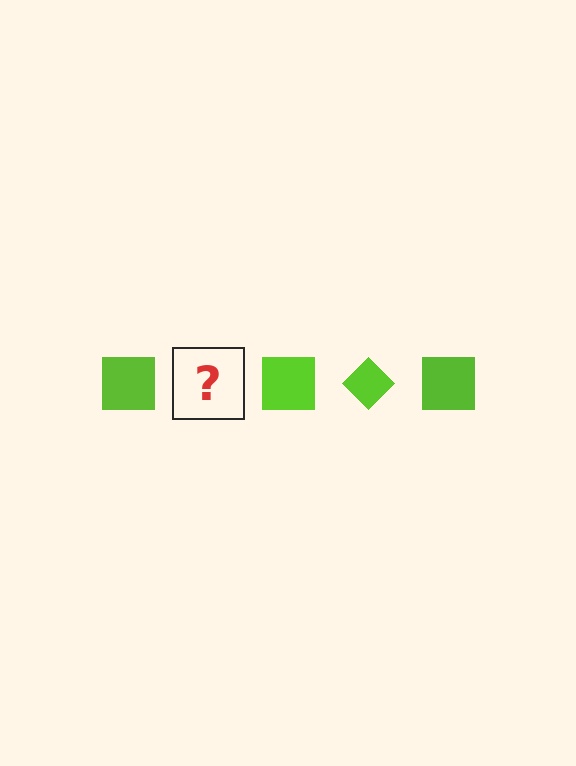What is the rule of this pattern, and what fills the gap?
The rule is that the pattern cycles through square, diamond shapes in lime. The gap should be filled with a lime diamond.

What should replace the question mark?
The question mark should be replaced with a lime diamond.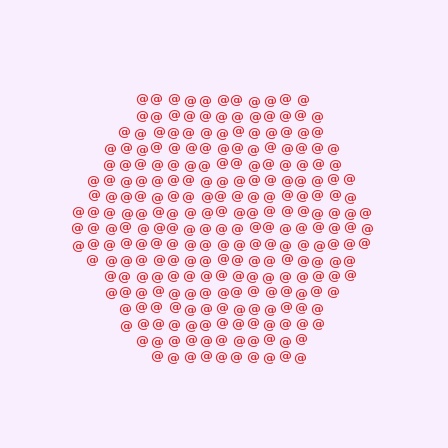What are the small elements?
The small elements are at signs.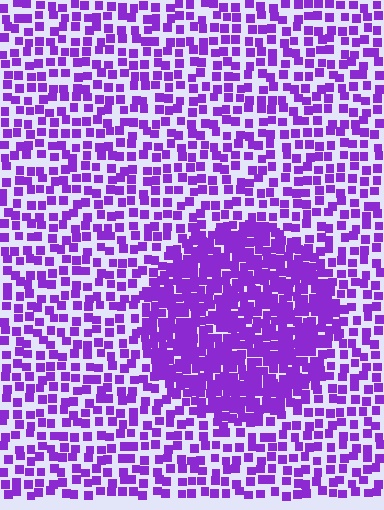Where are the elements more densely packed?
The elements are more densely packed inside the circle boundary.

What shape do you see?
I see a circle.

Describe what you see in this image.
The image contains small purple elements arranged at two different densities. A circle-shaped region is visible where the elements are more densely packed than the surrounding area.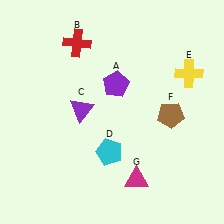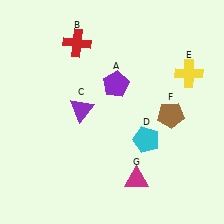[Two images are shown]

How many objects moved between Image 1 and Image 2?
1 object moved between the two images.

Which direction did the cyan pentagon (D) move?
The cyan pentagon (D) moved right.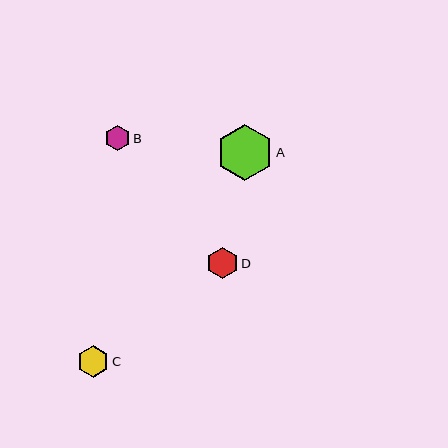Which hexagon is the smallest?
Hexagon B is the smallest with a size of approximately 25 pixels.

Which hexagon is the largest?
Hexagon A is the largest with a size of approximately 56 pixels.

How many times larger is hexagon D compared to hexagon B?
Hexagon D is approximately 1.2 times the size of hexagon B.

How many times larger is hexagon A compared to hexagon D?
Hexagon A is approximately 1.8 times the size of hexagon D.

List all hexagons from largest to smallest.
From largest to smallest: A, D, C, B.